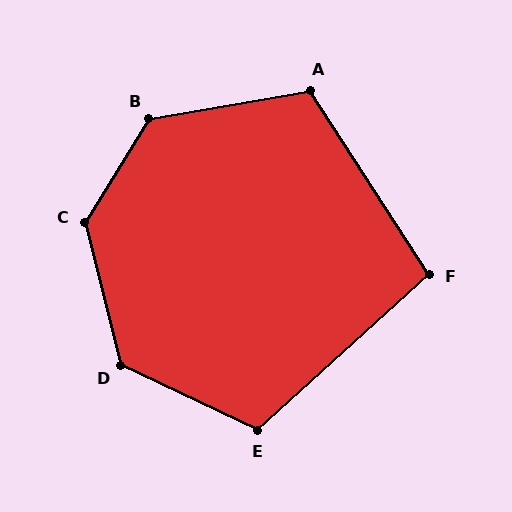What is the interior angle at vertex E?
Approximately 112 degrees (obtuse).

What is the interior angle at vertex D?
Approximately 129 degrees (obtuse).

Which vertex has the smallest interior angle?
F, at approximately 99 degrees.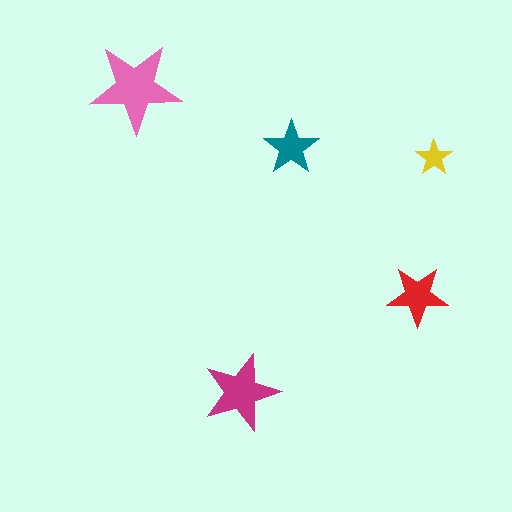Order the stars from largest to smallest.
the pink one, the magenta one, the red one, the teal one, the yellow one.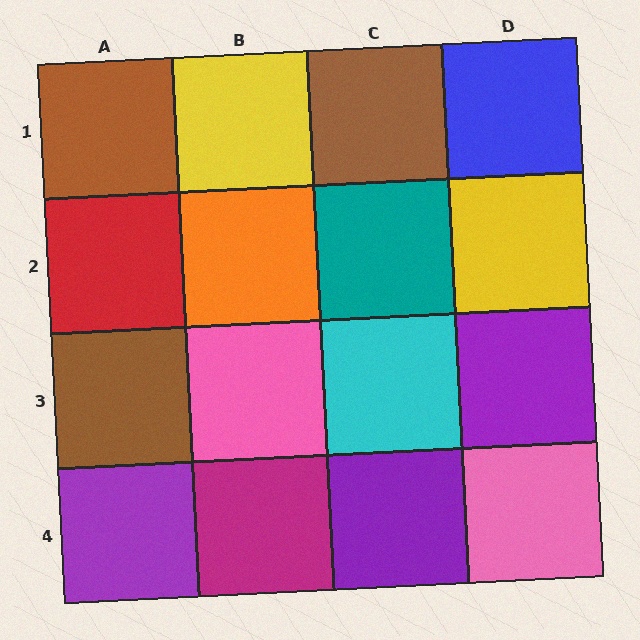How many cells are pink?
2 cells are pink.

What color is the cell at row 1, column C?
Brown.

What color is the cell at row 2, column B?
Orange.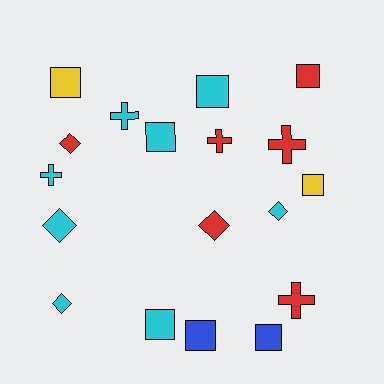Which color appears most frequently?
Cyan, with 8 objects.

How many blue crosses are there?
There are no blue crosses.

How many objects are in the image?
There are 18 objects.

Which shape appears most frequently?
Square, with 8 objects.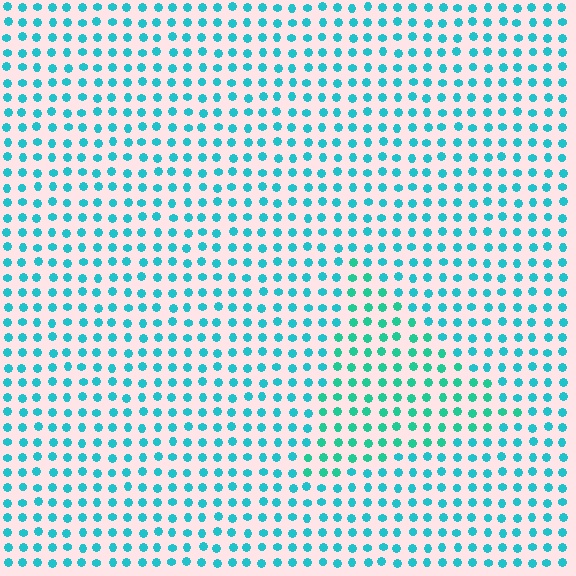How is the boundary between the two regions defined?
The boundary is defined purely by a slight shift in hue (about 22 degrees). Spacing, size, and orientation are identical on both sides.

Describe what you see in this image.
The image is filled with small cyan elements in a uniform arrangement. A triangle-shaped region is visible where the elements are tinted to a slightly different hue, forming a subtle color boundary.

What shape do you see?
I see a triangle.